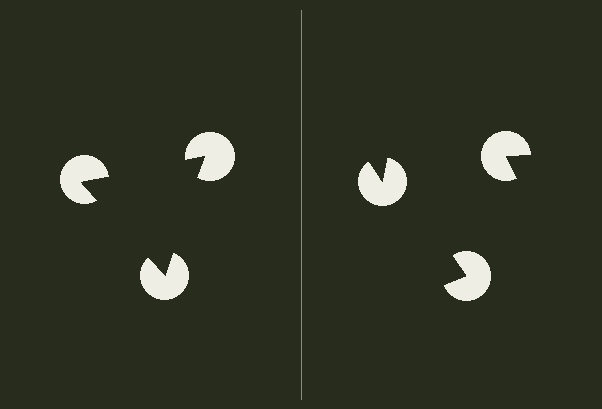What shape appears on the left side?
An illusory triangle.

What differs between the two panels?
The pac-man discs are positioned identically on both sides; only the wedge orientations differ. On the left they align to a triangle; on the right they are misaligned.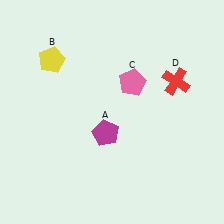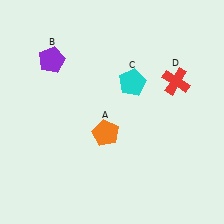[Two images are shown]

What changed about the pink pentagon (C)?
In Image 1, C is pink. In Image 2, it changed to cyan.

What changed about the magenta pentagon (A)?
In Image 1, A is magenta. In Image 2, it changed to orange.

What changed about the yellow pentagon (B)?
In Image 1, B is yellow. In Image 2, it changed to purple.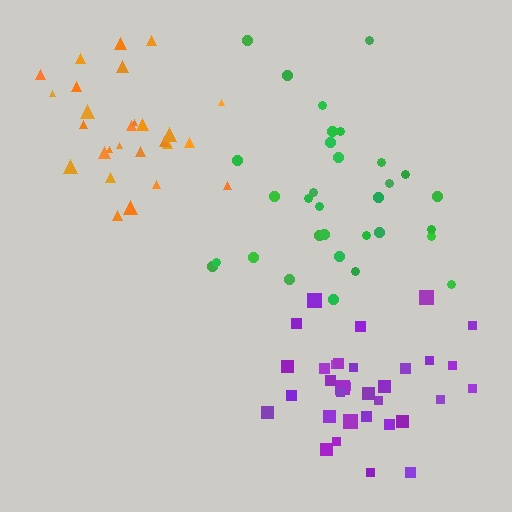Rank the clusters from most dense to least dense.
orange, purple, green.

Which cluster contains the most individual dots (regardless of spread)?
Purple (33).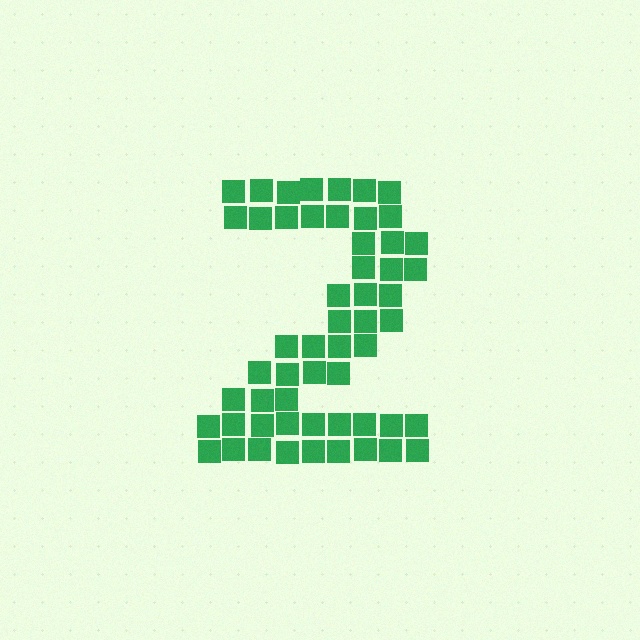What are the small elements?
The small elements are squares.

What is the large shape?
The large shape is the digit 2.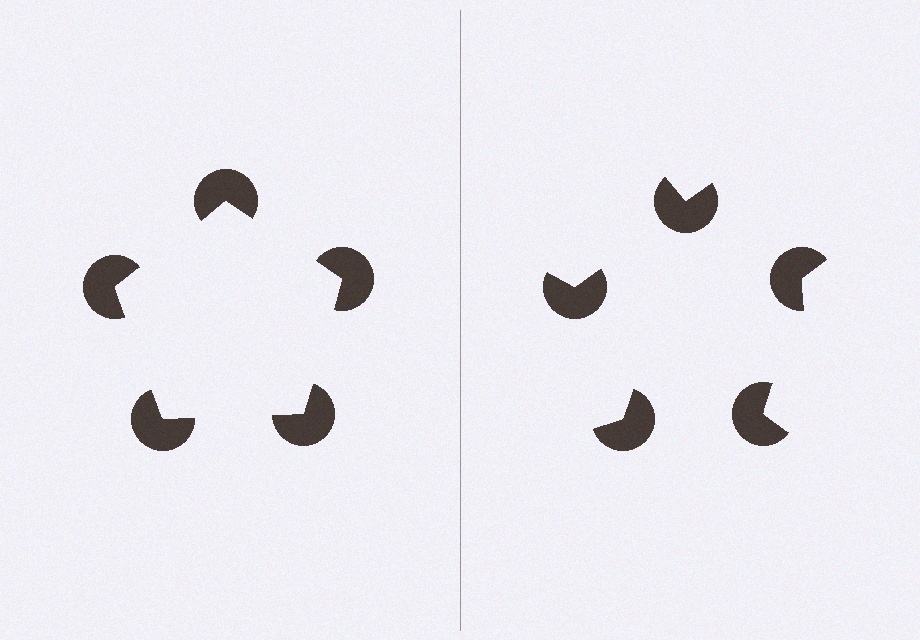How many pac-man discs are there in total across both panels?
10 — 5 on each side.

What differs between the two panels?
The pac-man discs are positioned identically on both sides; only the wedge orientations differ. On the left they align to a pentagon; on the right they are misaligned.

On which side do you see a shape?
An illusory pentagon appears on the left side. On the right side the wedge cuts are rotated, so no coherent shape forms.